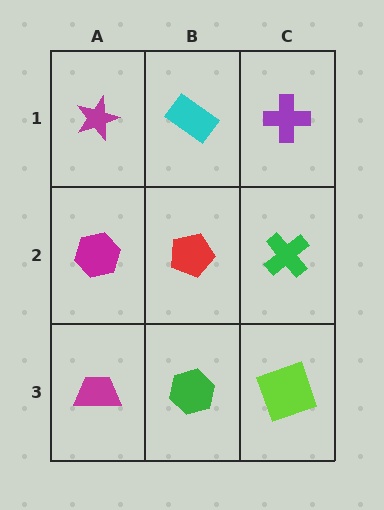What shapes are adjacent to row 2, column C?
A purple cross (row 1, column C), a lime square (row 3, column C), a red pentagon (row 2, column B).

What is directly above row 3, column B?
A red pentagon.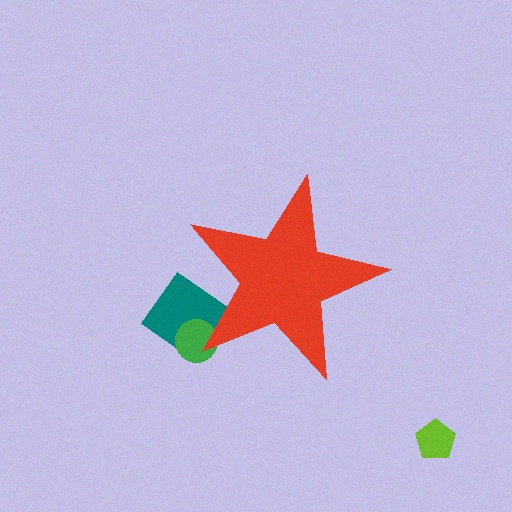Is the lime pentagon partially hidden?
No, the lime pentagon is fully visible.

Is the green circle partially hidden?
Yes, the green circle is partially hidden behind the red star.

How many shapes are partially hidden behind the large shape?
2 shapes are partially hidden.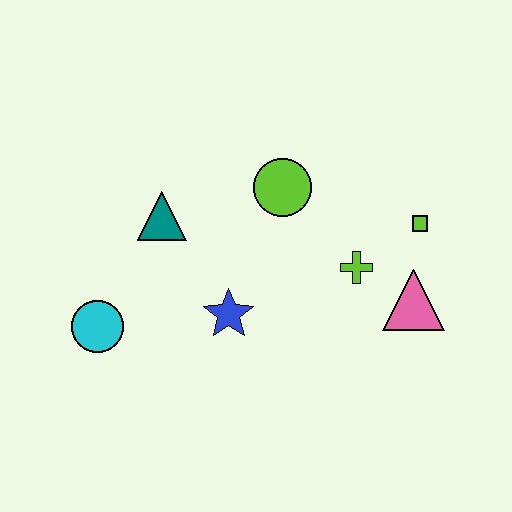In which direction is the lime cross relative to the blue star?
The lime cross is to the right of the blue star.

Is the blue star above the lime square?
No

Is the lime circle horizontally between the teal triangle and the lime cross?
Yes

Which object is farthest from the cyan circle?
The lime square is farthest from the cyan circle.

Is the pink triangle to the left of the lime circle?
No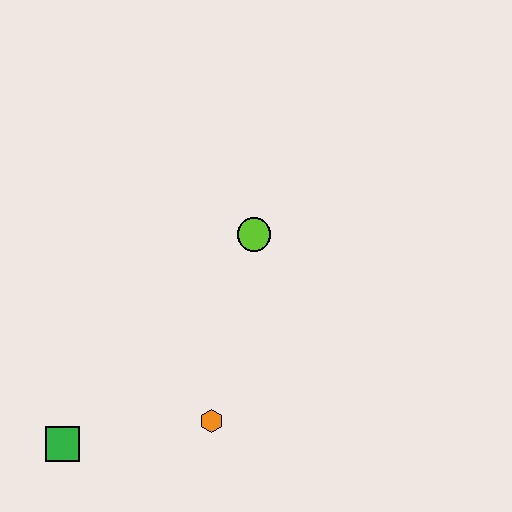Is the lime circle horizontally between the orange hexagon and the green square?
No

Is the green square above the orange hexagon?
No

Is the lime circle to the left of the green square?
No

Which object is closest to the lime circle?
The orange hexagon is closest to the lime circle.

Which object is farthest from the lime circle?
The green square is farthest from the lime circle.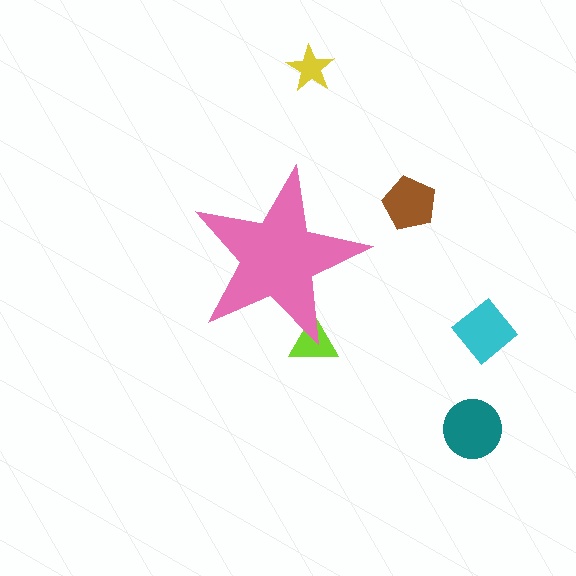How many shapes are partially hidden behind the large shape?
1 shape is partially hidden.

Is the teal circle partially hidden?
No, the teal circle is fully visible.